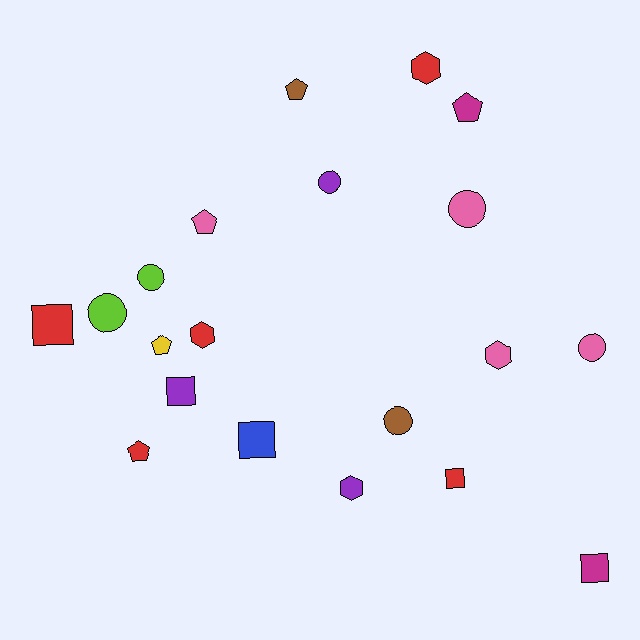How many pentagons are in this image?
There are 5 pentagons.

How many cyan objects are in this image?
There are no cyan objects.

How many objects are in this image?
There are 20 objects.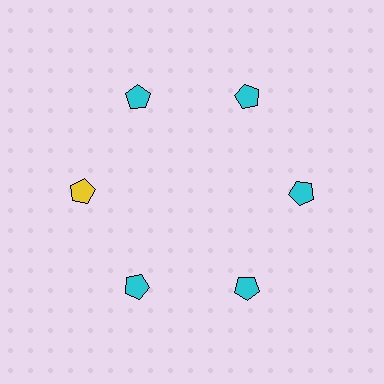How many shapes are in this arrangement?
There are 6 shapes arranged in a ring pattern.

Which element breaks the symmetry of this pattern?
The yellow pentagon at roughly the 9 o'clock position breaks the symmetry. All other shapes are cyan pentagons.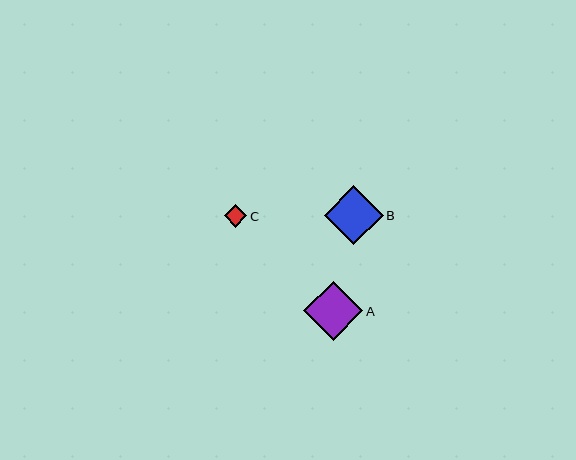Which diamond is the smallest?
Diamond C is the smallest with a size of approximately 22 pixels.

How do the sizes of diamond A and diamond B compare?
Diamond A and diamond B are approximately the same size.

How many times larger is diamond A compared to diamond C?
Diamond A is approximately 2.6 times the size of diamond C.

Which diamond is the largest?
Diamond A is the largest with a size of approximately 59 pixels.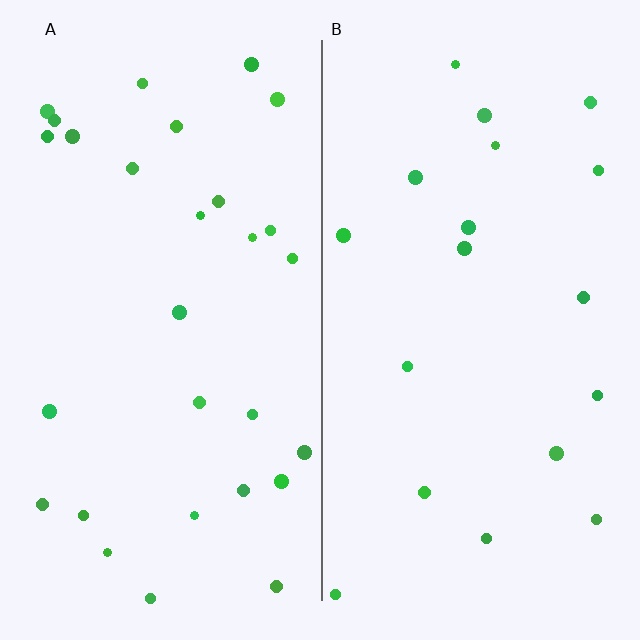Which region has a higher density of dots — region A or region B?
A (the left).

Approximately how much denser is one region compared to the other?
Approximately 1.6× — region A over region B.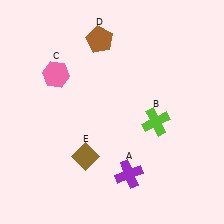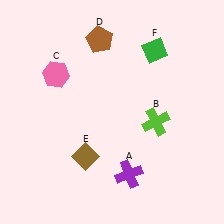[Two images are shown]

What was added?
A green diamond (F) was added in Image 2.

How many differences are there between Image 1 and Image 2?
There is 1 difference between the two images.